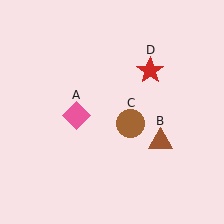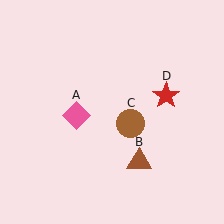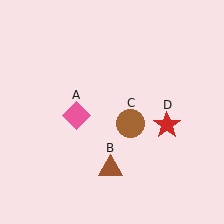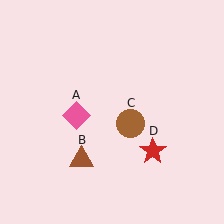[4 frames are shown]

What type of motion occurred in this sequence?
The brown triangle (object B), red star (object D) rotated clockwise around the center of the scene.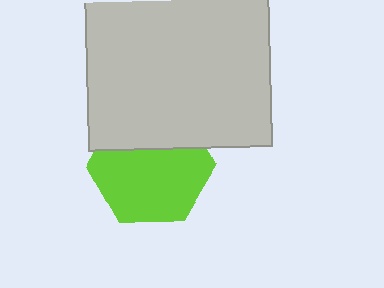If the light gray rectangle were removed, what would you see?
You would see the complete lime hexagon.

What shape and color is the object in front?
The object in front is a light gray rectangle.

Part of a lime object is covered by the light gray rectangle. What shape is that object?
It is a hexagon.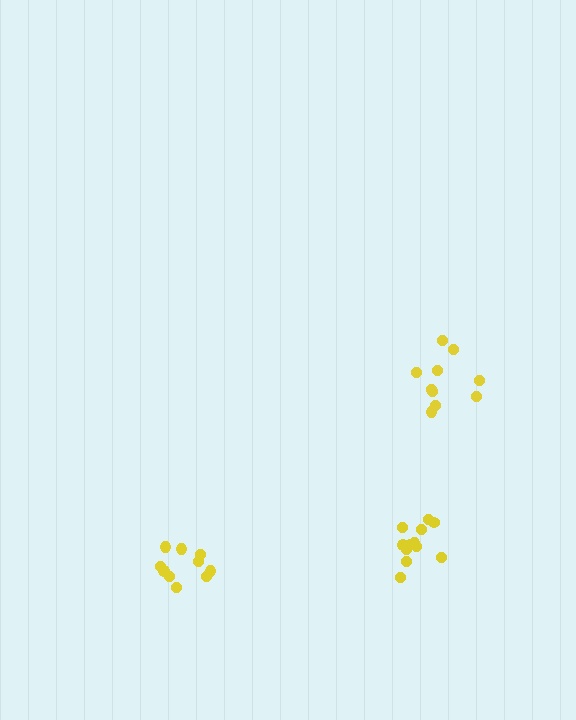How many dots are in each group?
Group 1: 10 dots, Group 2: 12 dots, Group 3: 10 dots (32 total).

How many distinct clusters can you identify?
There are 3 distinct clusters.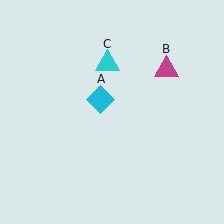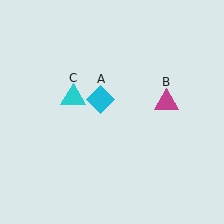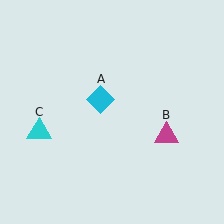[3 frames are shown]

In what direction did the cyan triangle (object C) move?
The cyan triangle (object C) moved down and to the left.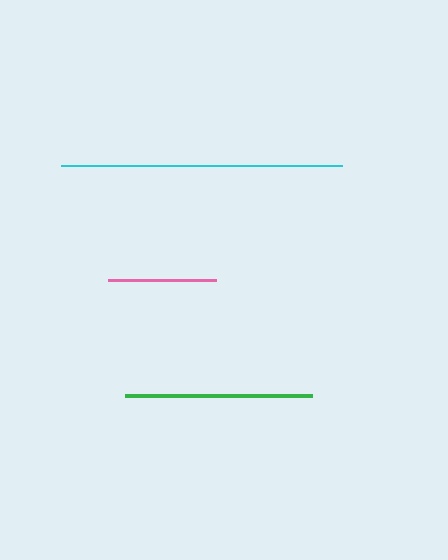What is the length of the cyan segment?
The cyan segment is approximately 281 pixels long.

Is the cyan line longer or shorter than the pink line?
The cyan line is longer than the pink line.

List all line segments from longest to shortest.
From longest to shortest: cyan, green, pink.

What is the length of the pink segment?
The pink segment is approximately 107 pixels long.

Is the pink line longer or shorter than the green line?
The green line is longer than the pink line.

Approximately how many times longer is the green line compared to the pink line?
The green line is approximately 1.7 times the length of the pink line.